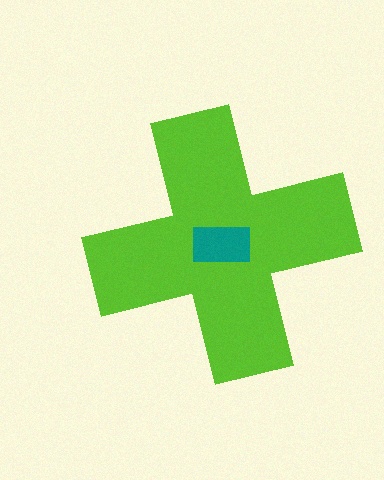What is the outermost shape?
The lime cross.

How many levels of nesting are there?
2.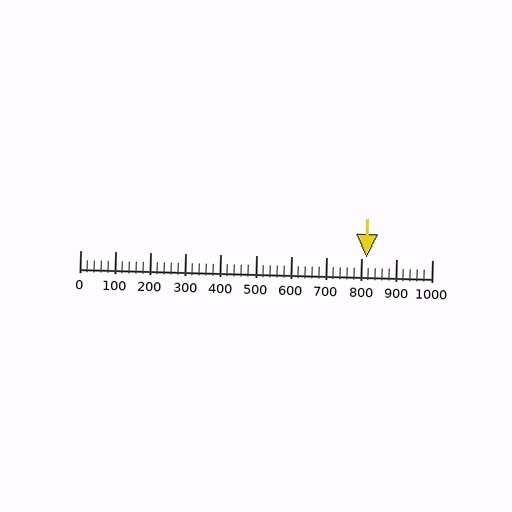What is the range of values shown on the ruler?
The ruler shows values from 0 to 1000.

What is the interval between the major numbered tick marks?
The major tick marks are spaced 100 units apart.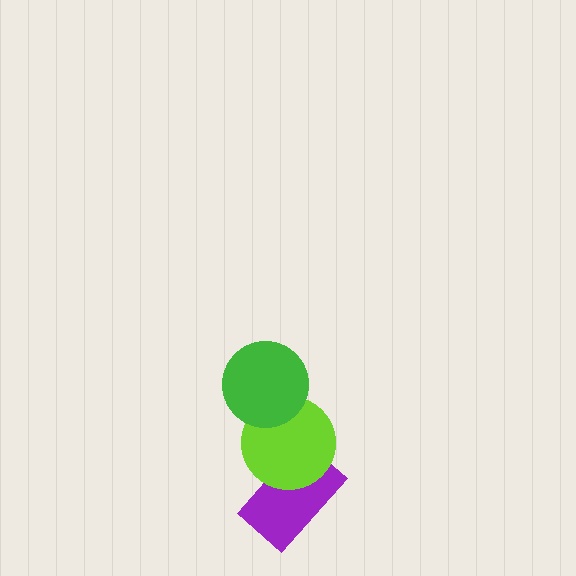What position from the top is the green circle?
The green circle is 1st from the top.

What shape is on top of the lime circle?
The green circle is on top of the lime circle.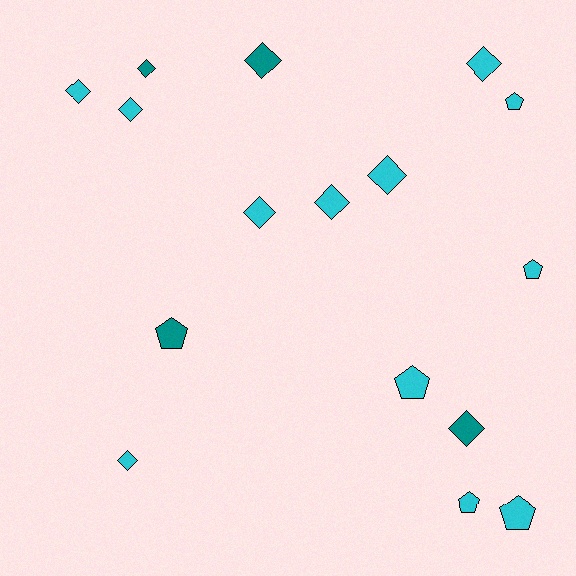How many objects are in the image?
There are 16 objects.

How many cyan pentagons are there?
There are 5 cyan pentagons.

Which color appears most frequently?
Cyan, with 12 objects.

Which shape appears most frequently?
Diamond, with 10 objects.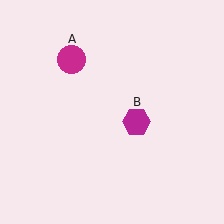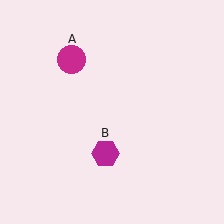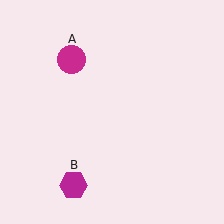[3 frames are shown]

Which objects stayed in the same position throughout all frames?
Magenta circle (object A) remained stationary.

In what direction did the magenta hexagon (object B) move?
The magenta hexagon (object B) moved down and to the left.